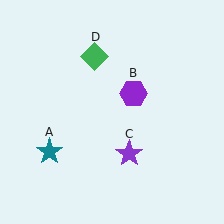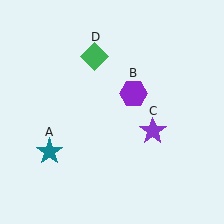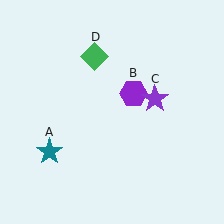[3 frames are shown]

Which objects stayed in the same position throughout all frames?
Teal star (object A) and purple hexagon (object B) and green diamond (object D) remained stationary.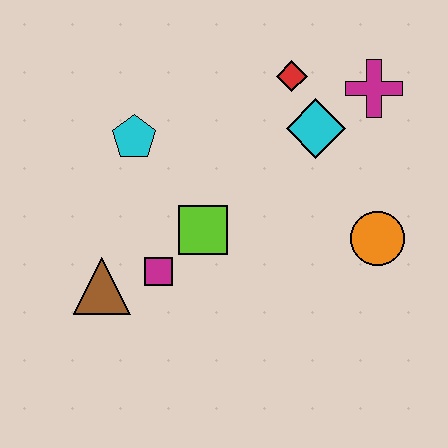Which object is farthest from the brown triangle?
The magenta cross is farthest from the brown triangle.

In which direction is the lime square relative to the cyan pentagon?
The lime square is below the cyan pentagon.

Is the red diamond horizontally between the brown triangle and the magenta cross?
Yes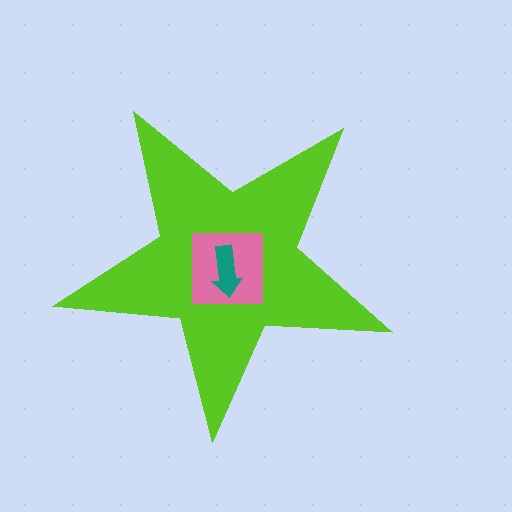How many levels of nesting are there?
3.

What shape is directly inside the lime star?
The pink square.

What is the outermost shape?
The lime star.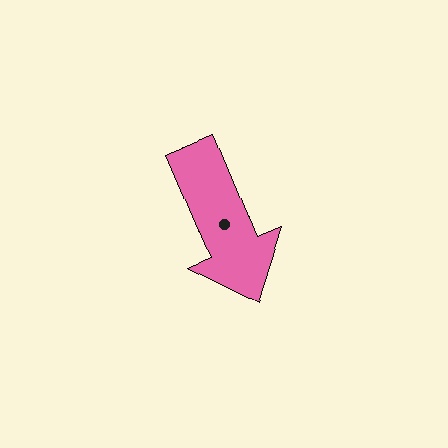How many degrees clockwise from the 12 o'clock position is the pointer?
Approximately 157 degrees.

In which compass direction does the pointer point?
Southeast.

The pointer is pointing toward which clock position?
Roughly 5 o'clock.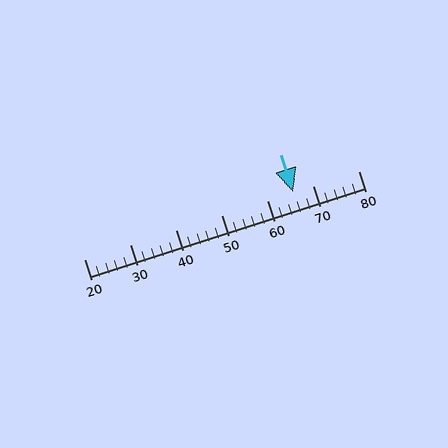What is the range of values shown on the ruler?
The ruler shows values from 20 to 80.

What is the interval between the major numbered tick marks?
The major tick marks are spaced 10 units apart.